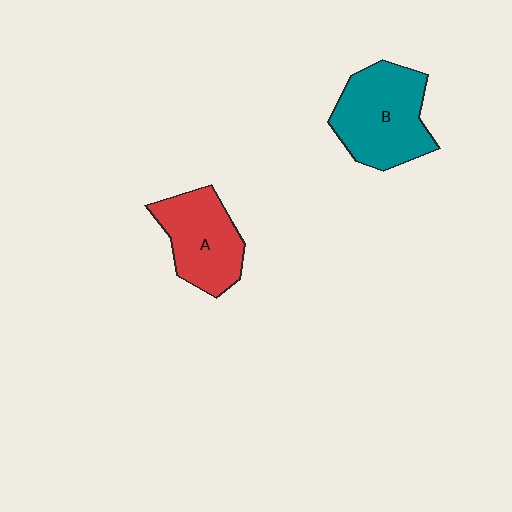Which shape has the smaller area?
Shape A (red).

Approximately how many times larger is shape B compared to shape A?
Approximately 1.2 times.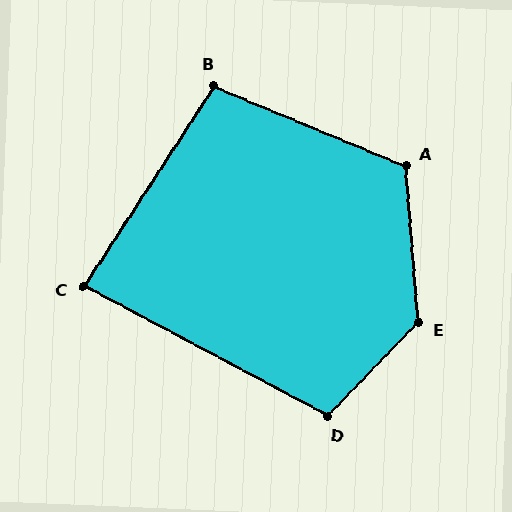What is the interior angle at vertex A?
Approximately 117 degrees (obtuse).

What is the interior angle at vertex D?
Approximately 106 degrees (obtuse).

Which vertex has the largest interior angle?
E, at approximately 132 degrees.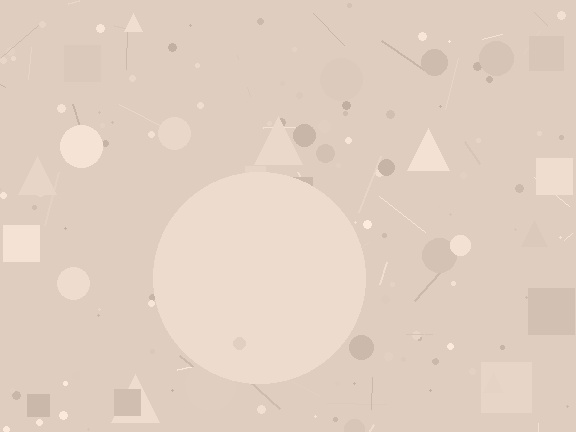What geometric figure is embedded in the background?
A circle is embedded in the background.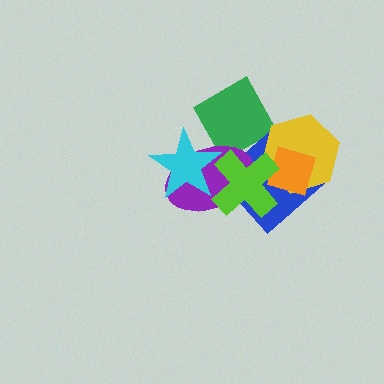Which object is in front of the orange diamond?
The lime cross is in front of the orange diamond.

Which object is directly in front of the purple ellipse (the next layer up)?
The lime cross is directly in front of the purple ellipse.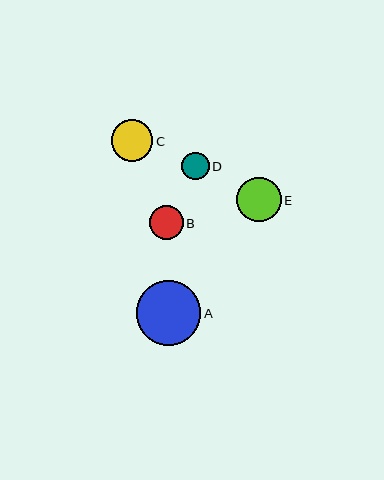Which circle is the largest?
Circle A is the largest with a size of approximately 64 pixels.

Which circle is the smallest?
Circle D is the smallest with a size of approximately 28 pixels.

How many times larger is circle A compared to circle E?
Circle A is approximately 1.5 times the size of circle E.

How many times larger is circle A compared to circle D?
Circle A is approximately 2.3 times the size of circle D.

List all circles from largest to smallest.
From largest to smallest: A, E, C, B, D.